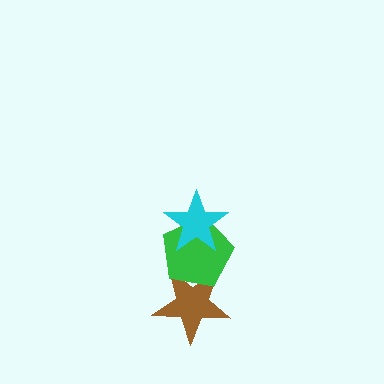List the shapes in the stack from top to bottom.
From top to bottom: the cyan star, the green pentagon, the brown star.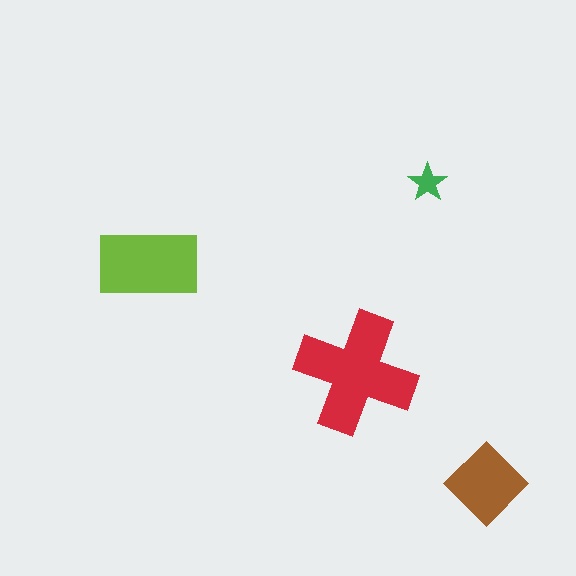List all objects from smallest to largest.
The green star, the brown diamond, the lime rectangle, the red cross.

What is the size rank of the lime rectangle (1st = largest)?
2nd.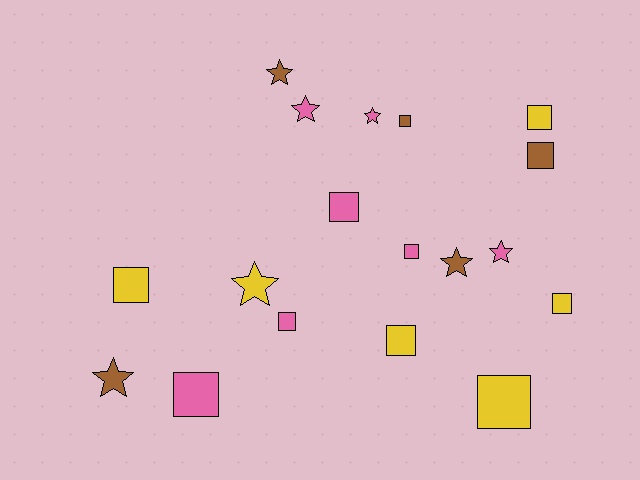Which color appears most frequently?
Pink, with 7 objects.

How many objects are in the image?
There are 18 objects.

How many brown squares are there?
There are 2 brown squares.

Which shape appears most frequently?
Square, with 11 objects.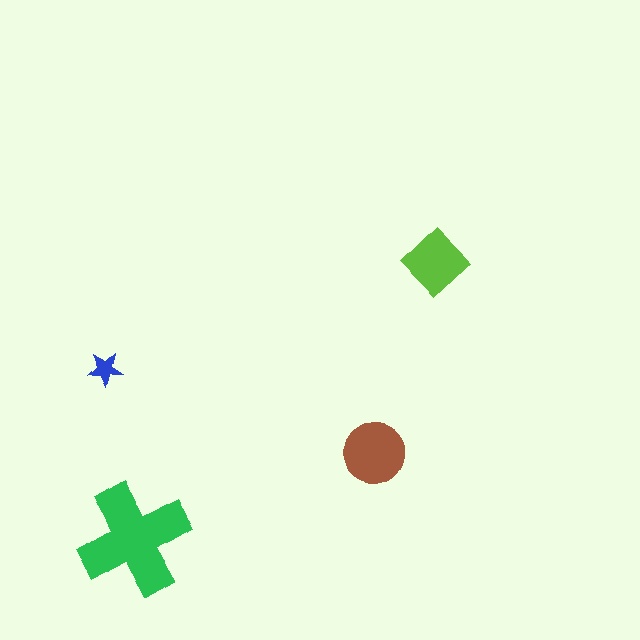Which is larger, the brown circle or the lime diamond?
The brown circle.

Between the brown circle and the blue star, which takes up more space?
The brown circle.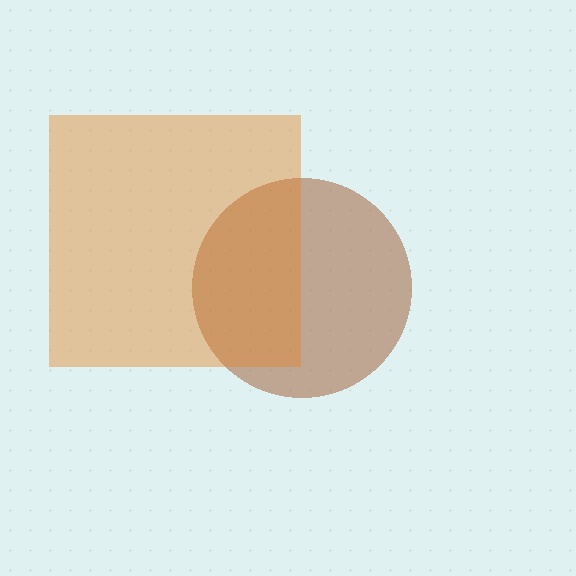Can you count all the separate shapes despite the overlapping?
Yes, there are 2 separate shapes.